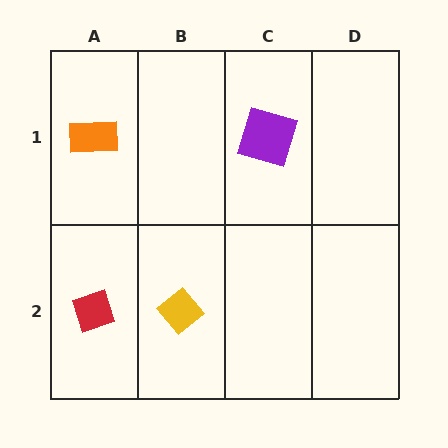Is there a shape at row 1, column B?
No, that cell is empty.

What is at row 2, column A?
A red diamond.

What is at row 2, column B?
A yellow diamond.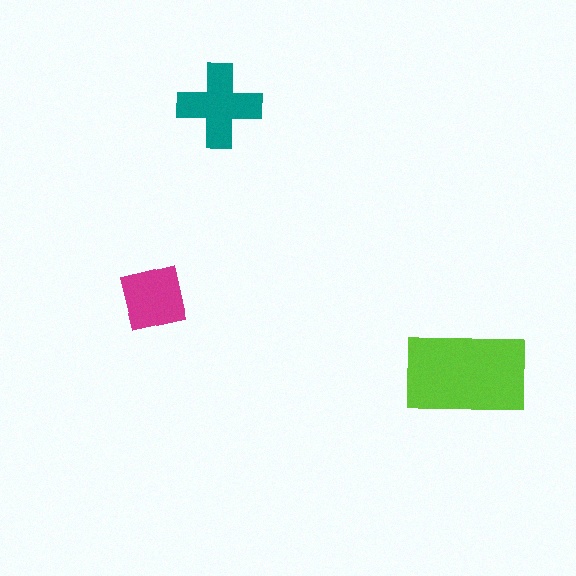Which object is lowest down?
The lime rectangle is bottommost.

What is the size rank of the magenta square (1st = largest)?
3rd.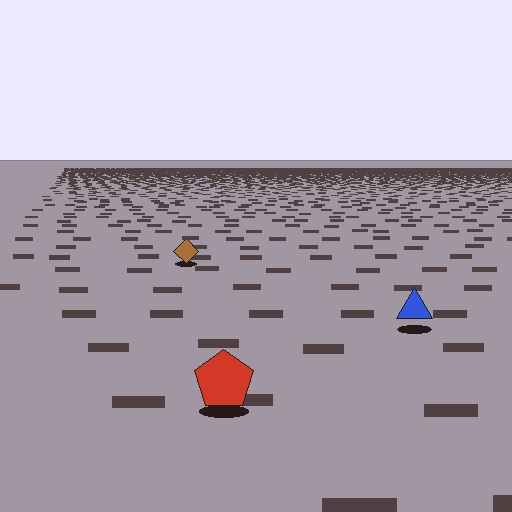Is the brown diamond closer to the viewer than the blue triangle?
No. The blue triangle is closer — you can tell from the texture gradient: the ground texture is coarser near it.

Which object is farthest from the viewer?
The brown diamond is farthest from the viewer. It appears smaller and the ground texture around it is denser.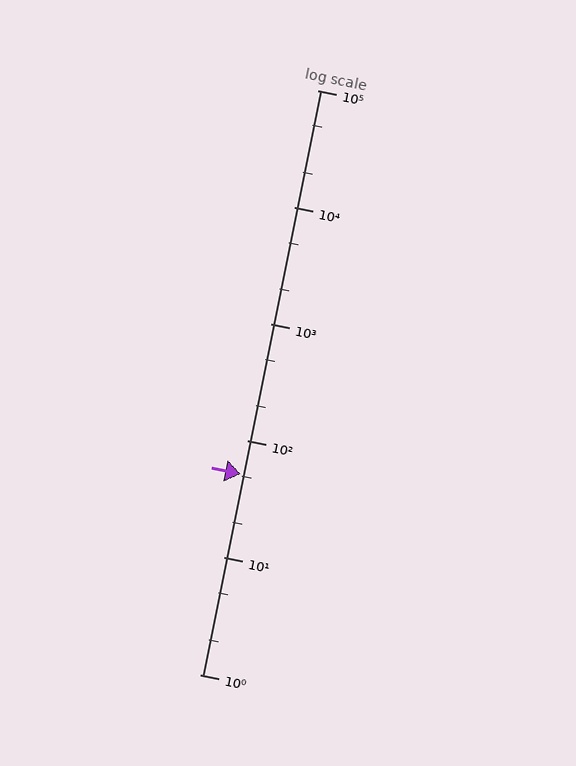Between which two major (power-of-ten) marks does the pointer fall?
The pointer is between 10 and 100.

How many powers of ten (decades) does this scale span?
The scale spans 5 decades, from 1 to 100000.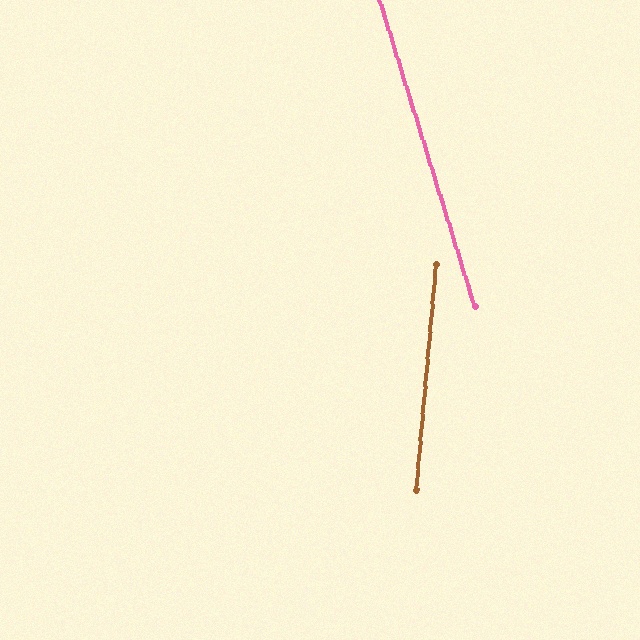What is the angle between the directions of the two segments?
Approximately 22 degrees.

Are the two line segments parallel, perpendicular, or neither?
Neither parallel nor perpendicular — they differ by about 22°.